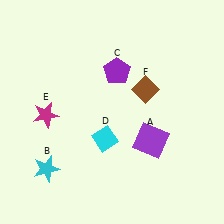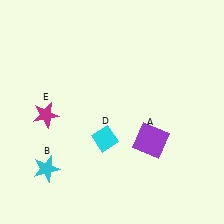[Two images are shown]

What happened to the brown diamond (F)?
The brown diamond (F) was removed in Image 2. It was in the top-right area of Image 1.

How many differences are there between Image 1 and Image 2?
There are 2 differences between the two images.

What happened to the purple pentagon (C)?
The purple pentagon (C) was removed in Image 2. It was in the top-right area of Image 1.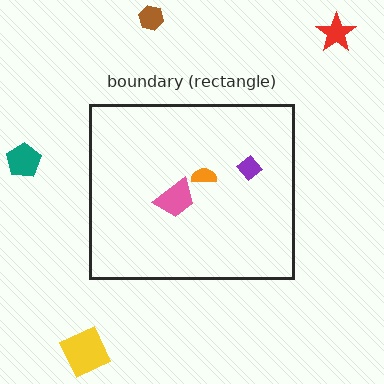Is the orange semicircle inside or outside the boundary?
Inside.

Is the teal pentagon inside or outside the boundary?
Outside.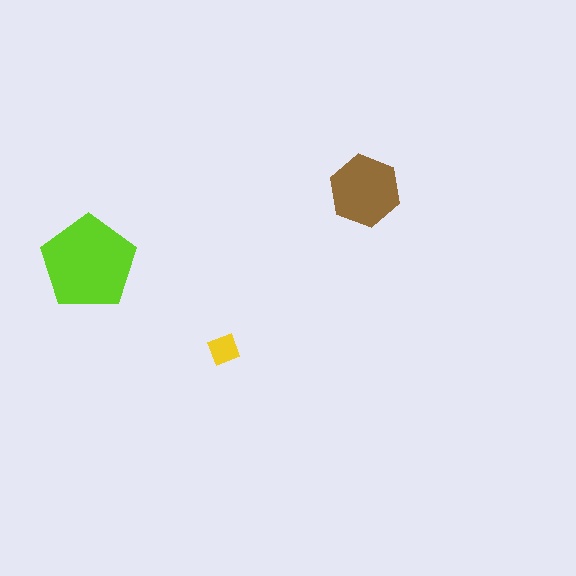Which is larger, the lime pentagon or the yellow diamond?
The lime pentagon.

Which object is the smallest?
The yellow diamond.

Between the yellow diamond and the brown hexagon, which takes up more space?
The brown hexagon.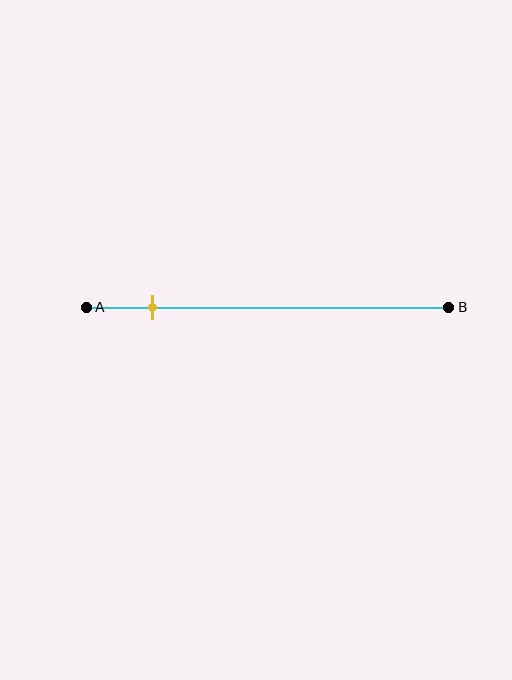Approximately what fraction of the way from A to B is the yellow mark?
The yellow mark is approximately 20% of the way from A to B.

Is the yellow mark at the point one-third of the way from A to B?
No, the mark is at about 20% from A, not at the 33% one-third point.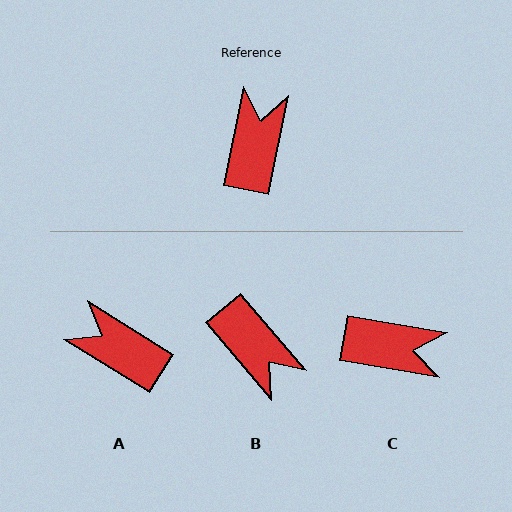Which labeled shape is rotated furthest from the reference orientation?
B, about 128 degrees away.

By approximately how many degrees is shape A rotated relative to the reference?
Approximately 70 degrees counter-clockwise.